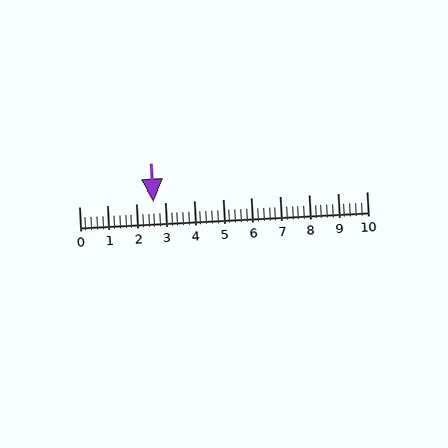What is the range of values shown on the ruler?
The ruler shows values from 0 to 10.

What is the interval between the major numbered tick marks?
The major tick marks are spaced 1 units apart.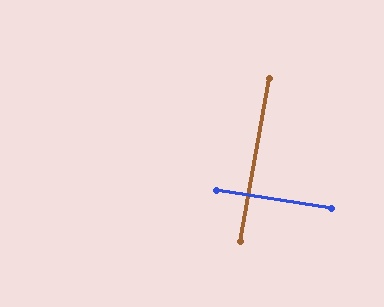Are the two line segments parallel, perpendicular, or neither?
Perpendicular — they meet at approximately 89°.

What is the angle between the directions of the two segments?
Approximately 89 degrees.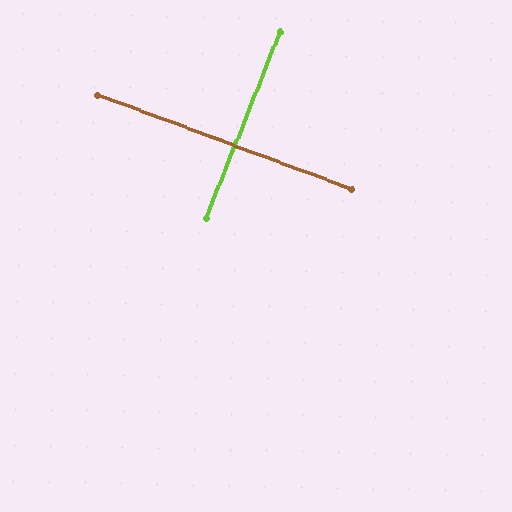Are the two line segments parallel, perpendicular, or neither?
Perpendicular — they meet at approximately 89°.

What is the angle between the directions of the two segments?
Approximately 89 degrees.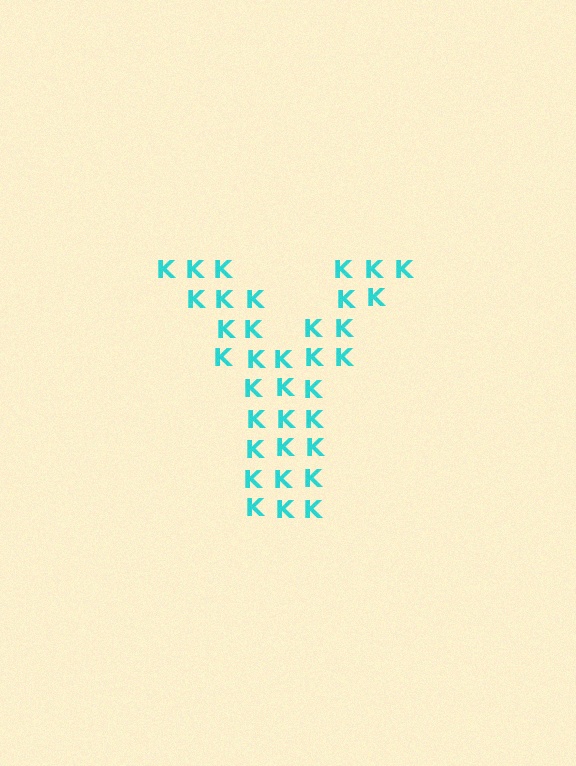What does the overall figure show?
The overall figure shows the letter Y.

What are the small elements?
The small elements are letter K's.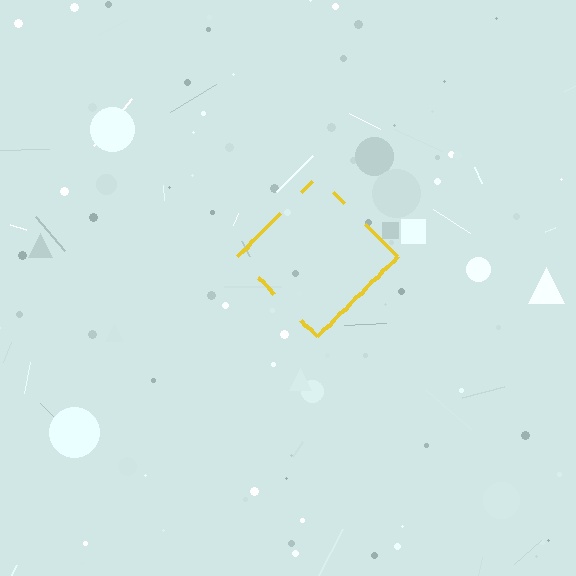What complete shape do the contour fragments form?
The contour fragments form a diamond.